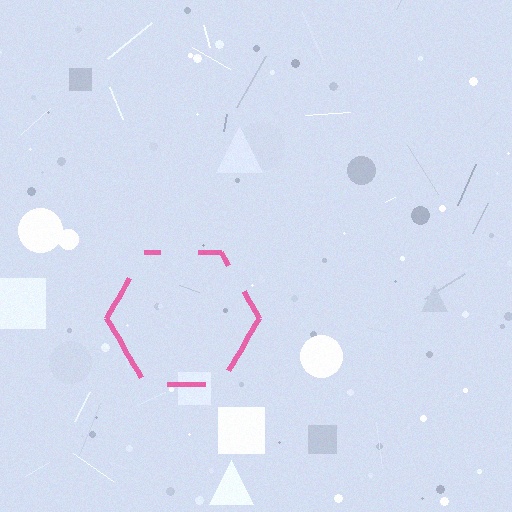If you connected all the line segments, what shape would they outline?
They would outline a hexagon.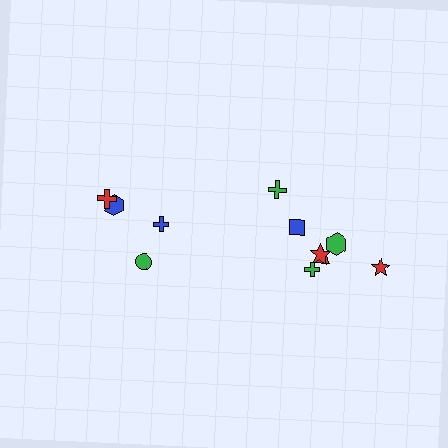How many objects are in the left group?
There are 4 objects.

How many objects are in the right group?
There are 7 objects.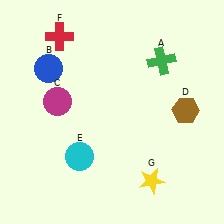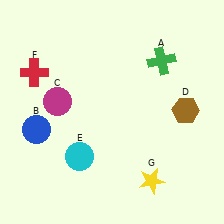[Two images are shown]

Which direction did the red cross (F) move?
The red cross (F) moved down.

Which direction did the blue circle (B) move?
The blue circle (B) moved down.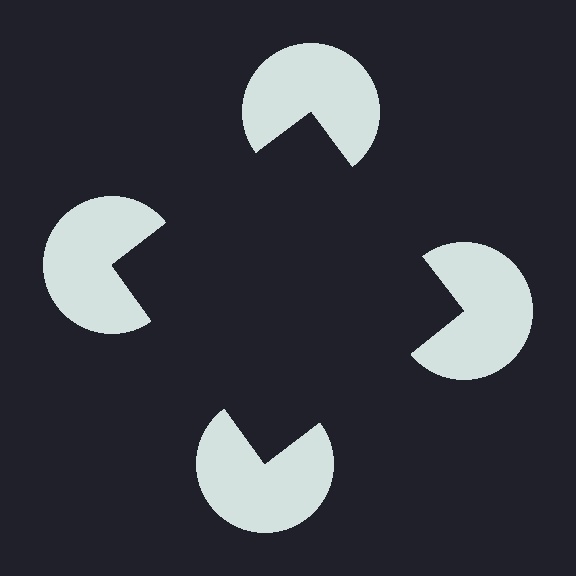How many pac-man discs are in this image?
There are 4 — one at each vertex of the illusory square.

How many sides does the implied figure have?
4 sides.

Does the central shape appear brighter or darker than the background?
It typically appears slightly darker than the background, even though no actual brightness change is drawn.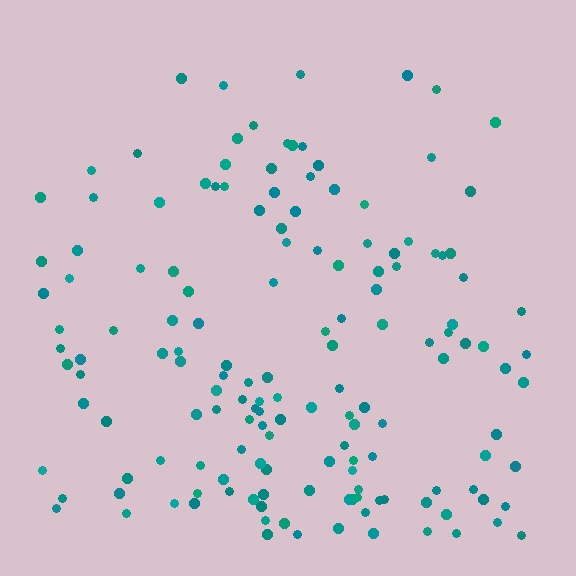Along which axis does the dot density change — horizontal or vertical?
Vertical.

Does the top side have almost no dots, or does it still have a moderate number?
Still a moderate number, just noticeably fewer than the bottom.